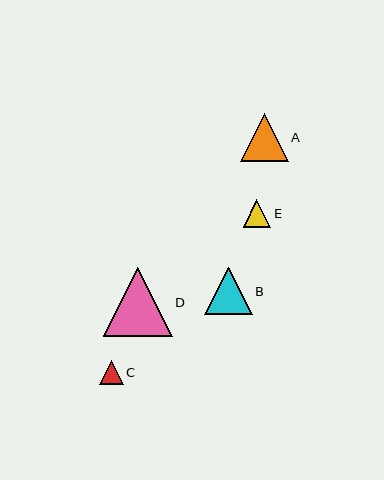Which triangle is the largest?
Triangle D is the largest with a size of approximately 69 pixels.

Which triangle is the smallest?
Triangle C is the smallest with a size of approximately 24 pixels.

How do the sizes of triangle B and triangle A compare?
Triangle B and triangle A are approximately the same size.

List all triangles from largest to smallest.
From largest to smallest: D, B, A, E, C.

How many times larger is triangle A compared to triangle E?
Triangle A is approximately 1.7 times the size of triangle E.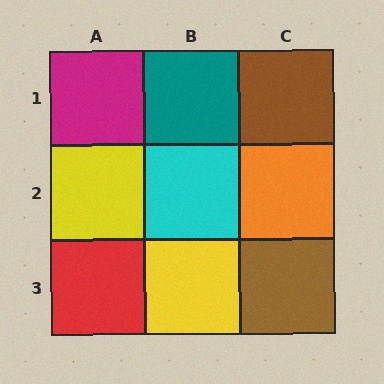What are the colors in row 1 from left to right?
Magenta, teal, brown.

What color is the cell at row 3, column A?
Red.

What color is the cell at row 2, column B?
Cyan.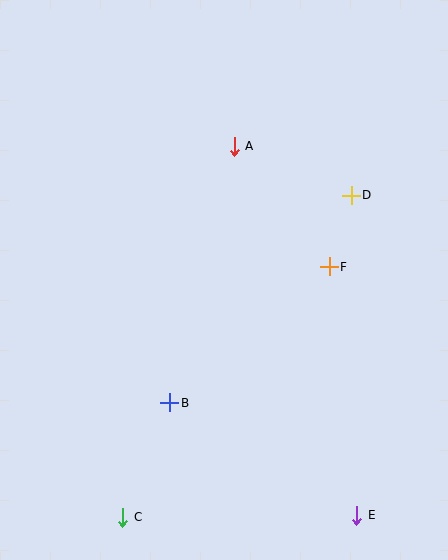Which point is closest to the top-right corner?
Point D is closest to the top-right corner.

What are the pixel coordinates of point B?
Point B is at (170, 403).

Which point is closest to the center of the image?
Point F at (329, 267) is closest to the center.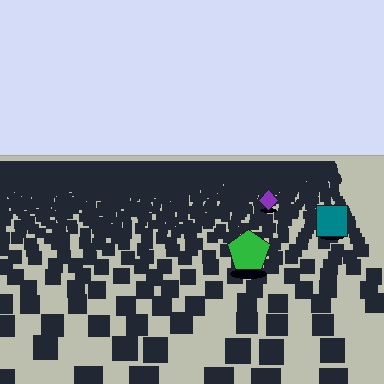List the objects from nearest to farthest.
From nearest to farthest: the green pentagon, the teal square, the purple diamond.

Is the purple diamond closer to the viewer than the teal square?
No. The teal square is closer — you can tell from the texture gradient: the ground texture is coarser near it.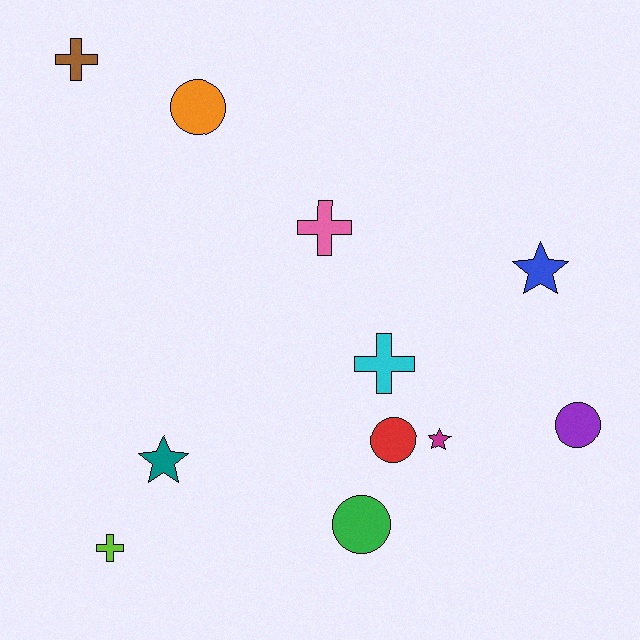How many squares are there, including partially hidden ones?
There are no squares.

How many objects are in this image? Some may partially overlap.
There are 11 objects.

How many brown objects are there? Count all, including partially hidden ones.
There is 1 brown object.